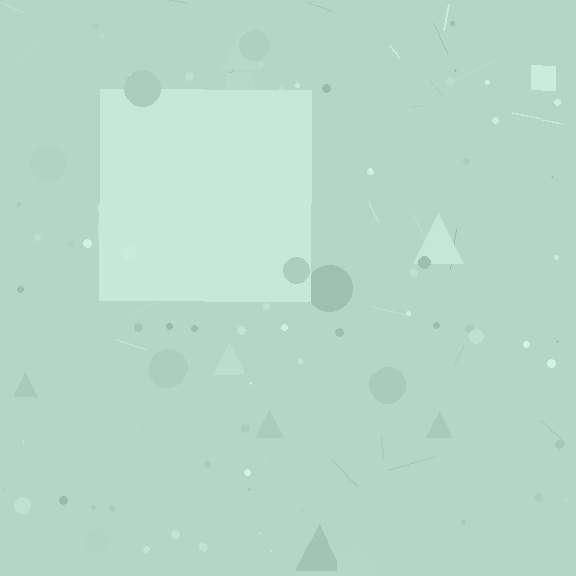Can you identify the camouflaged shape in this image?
The camouflaged shape is a square.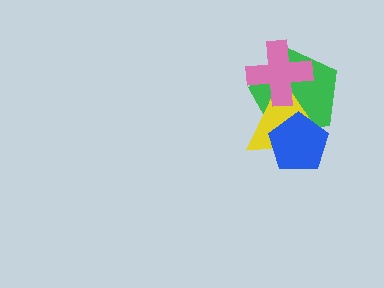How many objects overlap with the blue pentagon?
2 objects overlap with the blue pentagon.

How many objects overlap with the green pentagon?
3 objects overlap with the green pentagon.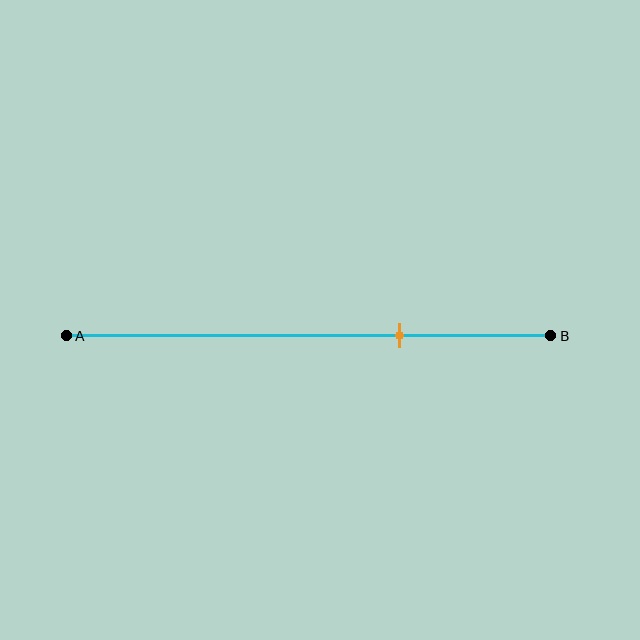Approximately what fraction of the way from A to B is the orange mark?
The orange mark is approximately 70% of the way from A to B.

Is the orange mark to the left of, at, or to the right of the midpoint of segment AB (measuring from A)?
The orange mark is to the right of the midpoint of segment AB.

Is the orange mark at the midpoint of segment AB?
No, the mark is at about 70% from A, not at the 50% midpoint.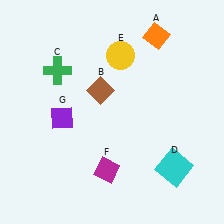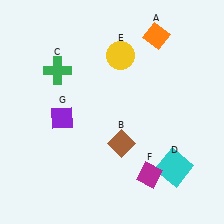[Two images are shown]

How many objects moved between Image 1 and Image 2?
2 objects moved between the two images.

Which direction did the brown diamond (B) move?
The brown diamond (B) moved down.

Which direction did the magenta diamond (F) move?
The magenta diamond (F) moved right.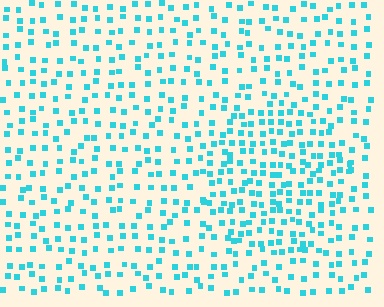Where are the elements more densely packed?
The elements are more densely packed inside the circle boundary.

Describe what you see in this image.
The image contains small cyan elements arranged at two different densities. A circle-shaped region is visible where the elements are more densely packed than the surrounding area.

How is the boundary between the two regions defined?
The boundary is defined by a change in element density (approximately 1.7x ratio). All elements are the same color, size, and shape.